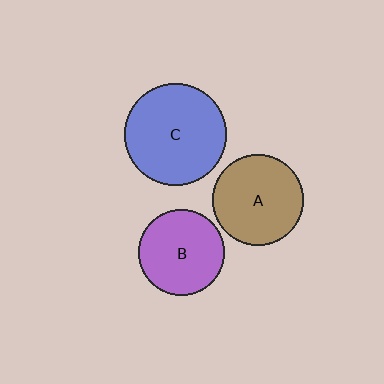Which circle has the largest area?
Circle C (blue).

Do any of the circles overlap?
No, none of the circles overlap.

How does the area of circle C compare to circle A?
Approximately 1.3 times.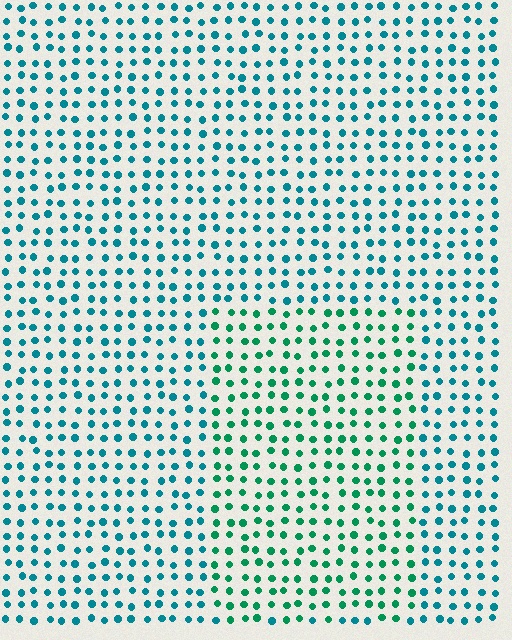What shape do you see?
I see a rectangle.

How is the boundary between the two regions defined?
The boundary is defined purely by a slight shift in hue (about 32 degrees). Spacing, size, and orientation are identical on both sides.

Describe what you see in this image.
The image is filled with small teal elements in a uniform arrangement. A rectangle-shaped region is visible where the elements are tinted to a slightly different hue, forming a subtle color boundary.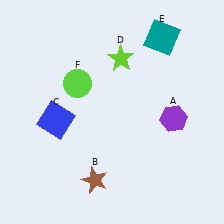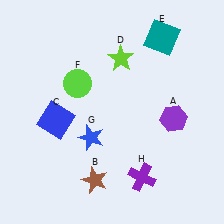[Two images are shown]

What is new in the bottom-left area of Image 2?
A blue star (G) was added in the bottom-left area of Image 2.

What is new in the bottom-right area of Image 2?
A purple cross (H) was added in the bottom-right area of Image 2.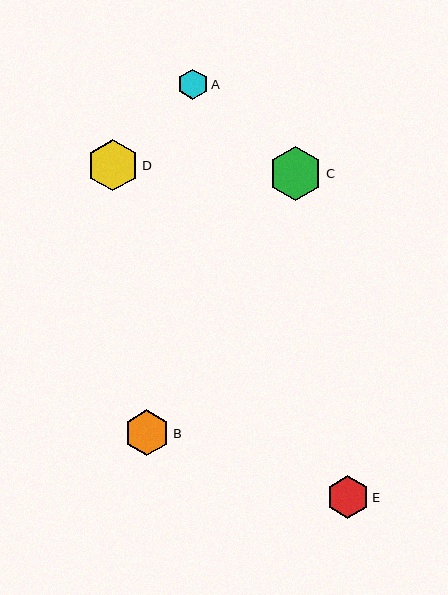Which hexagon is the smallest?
Hexagon A is the smallest with a size of approximately 30 pixels.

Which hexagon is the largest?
Hexagon C is the largest with a size of approximately 54 pixels.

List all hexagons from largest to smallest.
From largest to smallest: C, D, B, E, A.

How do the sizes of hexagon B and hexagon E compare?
Hexagon B and hexagon E are approximately the same size.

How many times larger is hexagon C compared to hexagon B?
Hexagon C is approximately 1.2 times the size of hexagon B.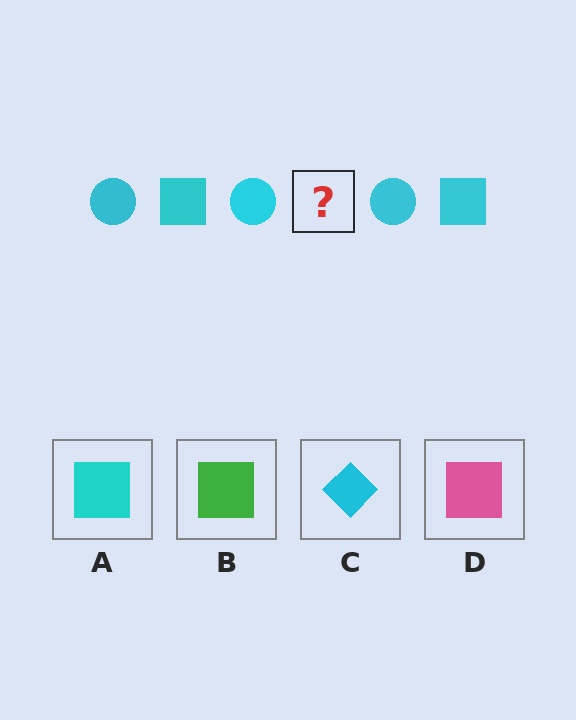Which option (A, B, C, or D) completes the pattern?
A.